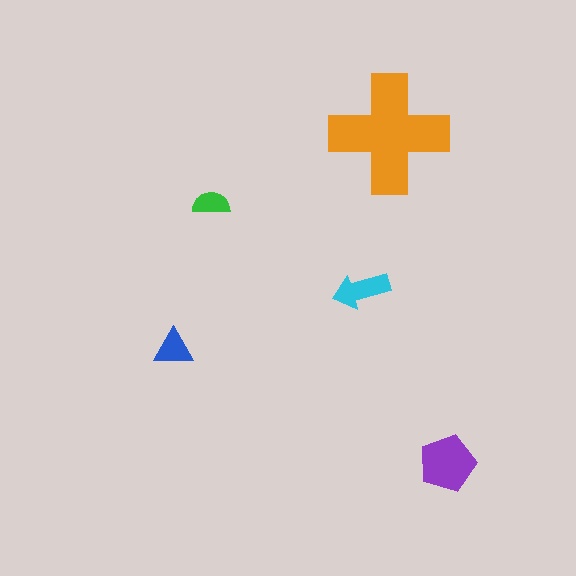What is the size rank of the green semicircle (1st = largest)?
5th.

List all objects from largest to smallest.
The orange cross, the purple pentagon, the cyan arrow, the blue triangle, the green semicircle.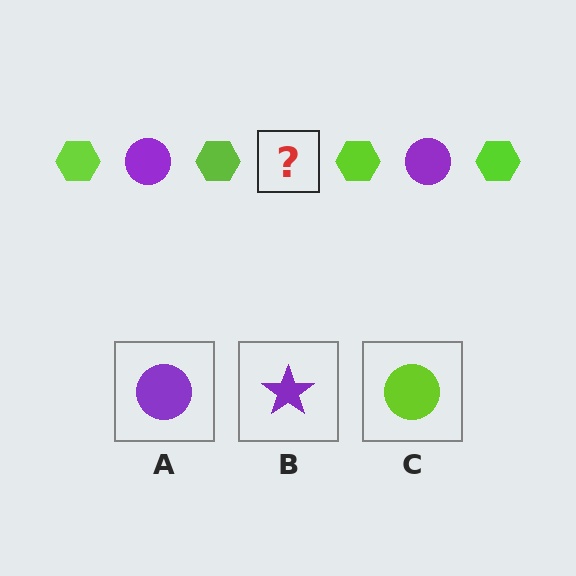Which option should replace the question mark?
Option A.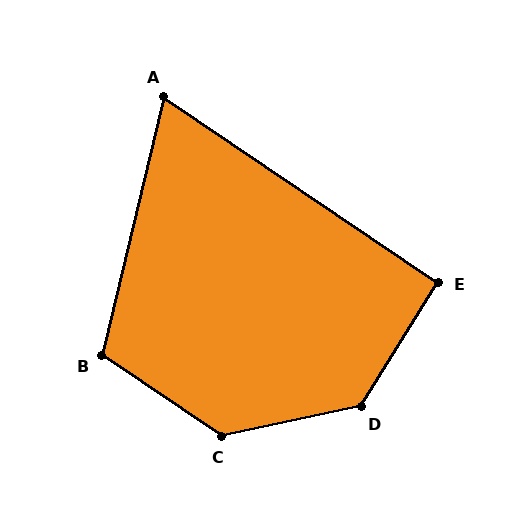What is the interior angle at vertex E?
Approximately 92 degrees (approximately right).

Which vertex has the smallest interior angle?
A, at approximately 70 degrees.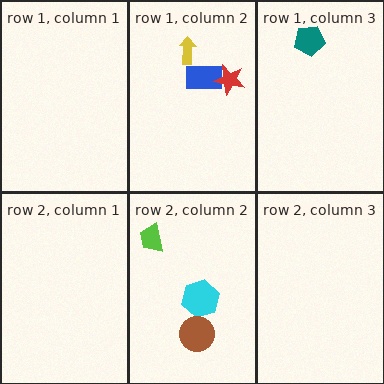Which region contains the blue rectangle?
The row 1, column 2 region.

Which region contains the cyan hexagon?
The row 2, column 2 region.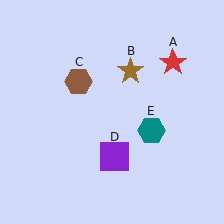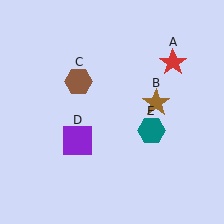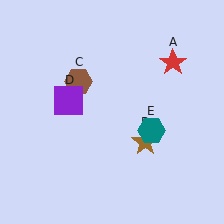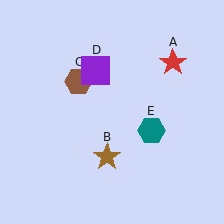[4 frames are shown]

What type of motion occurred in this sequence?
The brown star (object B), purple square (object D) rotated clockwise around the center of the scene.